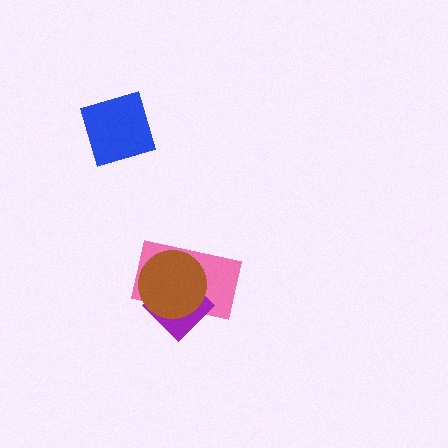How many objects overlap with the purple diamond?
2 objects overlap with the purple diamond.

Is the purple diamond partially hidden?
Yes, it is partially covered by another shape.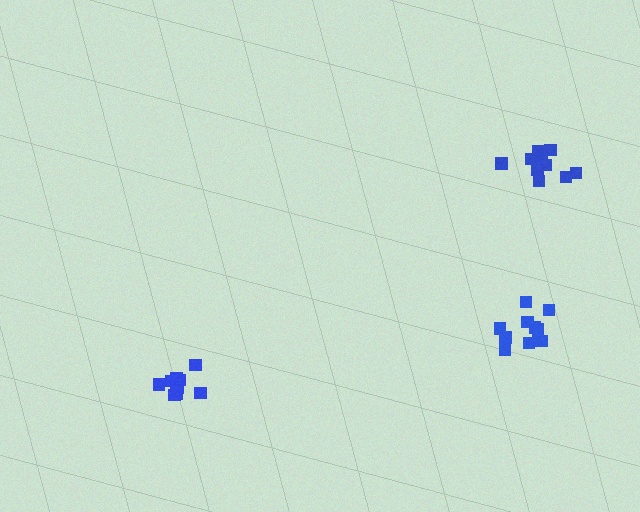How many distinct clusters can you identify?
There are 3 distinct clusters.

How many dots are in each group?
Group 1: 10 dots, Group 2: 10 dots, Group 3: 11 dots (31 total).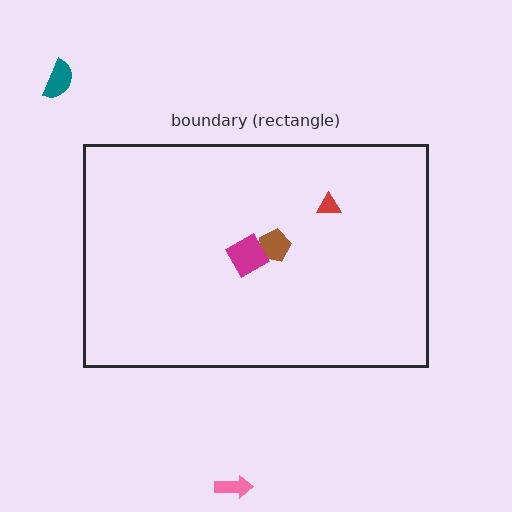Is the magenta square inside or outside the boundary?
Inside.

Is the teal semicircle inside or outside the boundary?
Outside.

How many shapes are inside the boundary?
3 inside, 2 outside.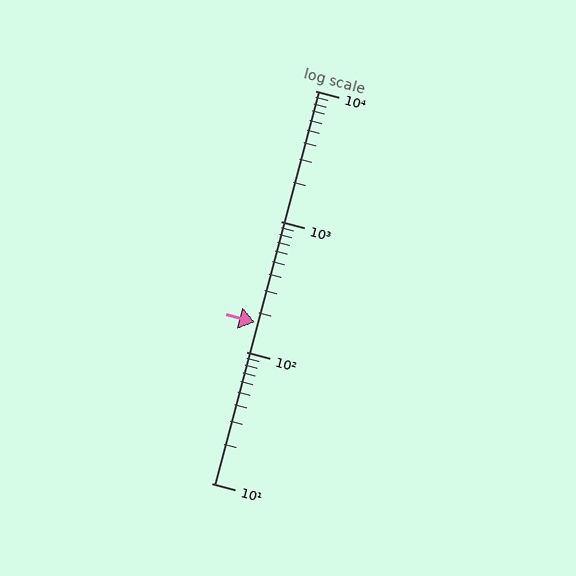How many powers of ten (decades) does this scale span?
The scale spans 3 decades, from 10 to 10000.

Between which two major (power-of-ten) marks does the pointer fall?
The pointer is between 100 and 1000.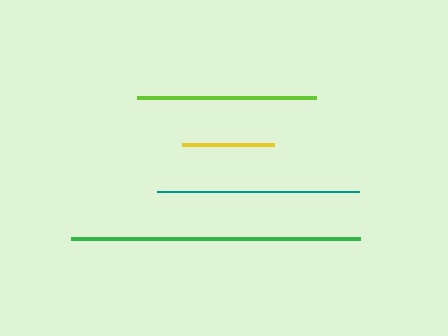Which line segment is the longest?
The green line is the longest at approximately 289 pixels.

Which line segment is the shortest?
The yellow line is the shortest at approximately 92 pixels.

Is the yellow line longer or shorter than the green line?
The green line is longer than the yellow line.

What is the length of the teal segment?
The teal segment is approximately 203 pixels long.